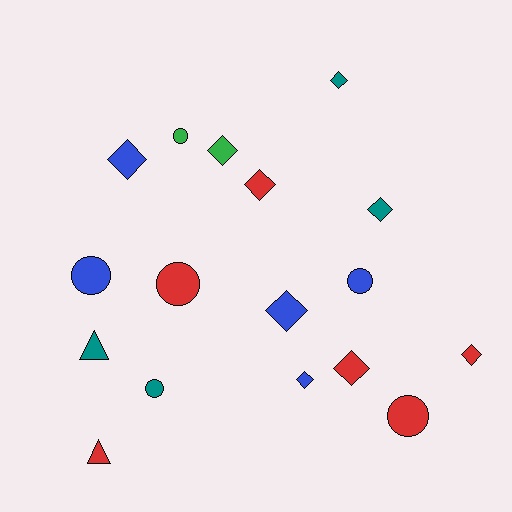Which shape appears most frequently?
Diamond, with 9 objects.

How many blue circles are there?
There are 2 blue circles.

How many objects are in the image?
There are 17 objects.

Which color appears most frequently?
Red, with 6 objects.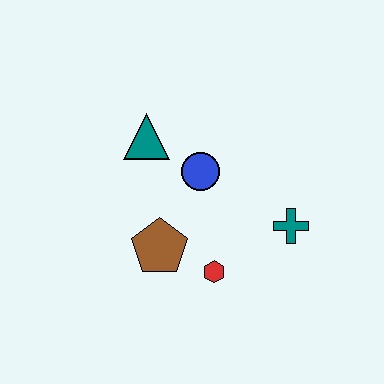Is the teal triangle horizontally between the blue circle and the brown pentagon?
No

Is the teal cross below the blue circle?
Yes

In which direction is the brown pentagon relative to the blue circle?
The brown pentagon is below the blue circle.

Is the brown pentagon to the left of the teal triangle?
No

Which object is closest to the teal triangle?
The blue circle is closest to the teal triangle.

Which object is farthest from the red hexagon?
The teal triangle is farthest from the red hexagon.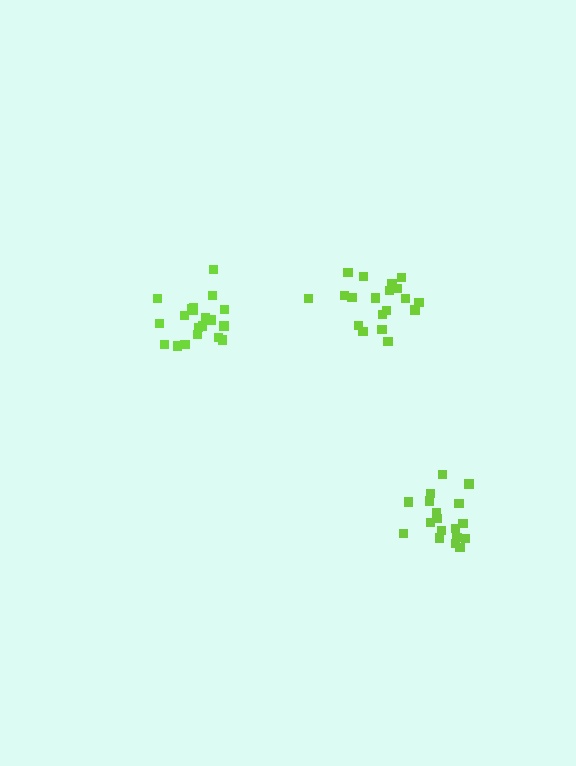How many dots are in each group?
Group 1: 18 dots, Group 2: 19 dots, Group 3: 20 dots (57 total).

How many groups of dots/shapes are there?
There are 3 groups.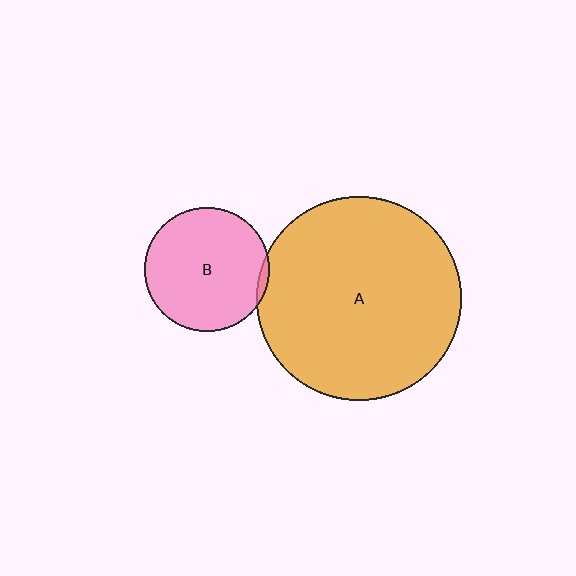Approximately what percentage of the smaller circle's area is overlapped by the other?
Approximately 5%.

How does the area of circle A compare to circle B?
Approximately 2.7 times.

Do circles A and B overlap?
Yes.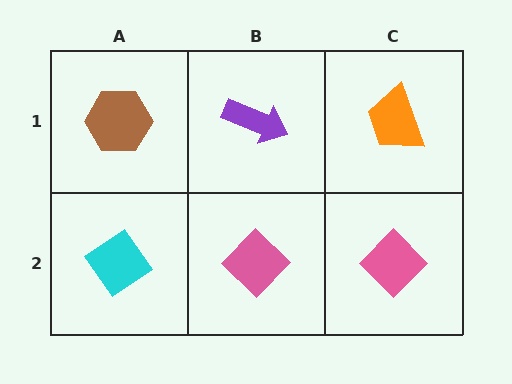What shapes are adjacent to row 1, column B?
A pink diamond (row 2, column B), a brown hexagon (row 1, column A), an orange trapezoid (row 1, column C).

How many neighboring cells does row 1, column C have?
2.